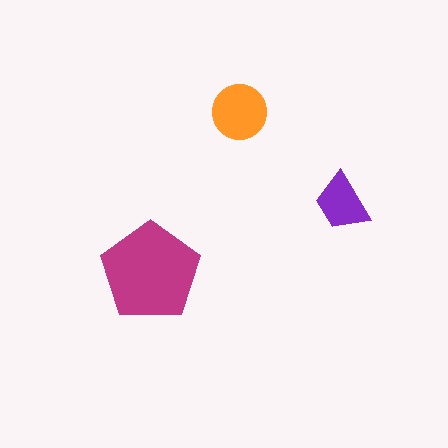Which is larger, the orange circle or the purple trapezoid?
The orange circle.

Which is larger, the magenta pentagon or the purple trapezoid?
The magenta pentagon.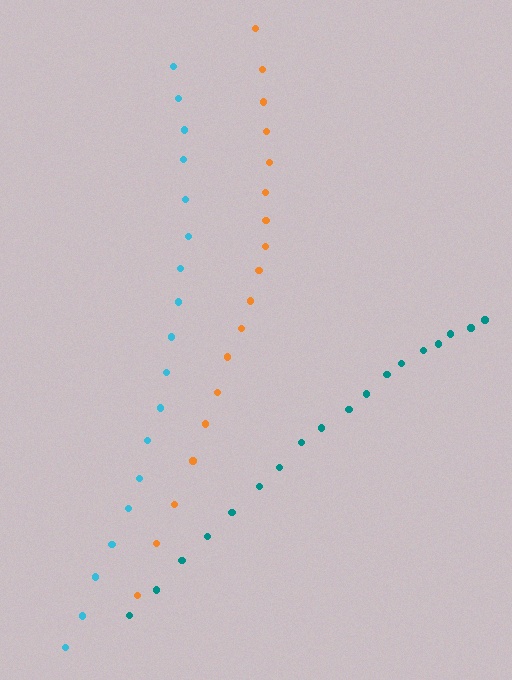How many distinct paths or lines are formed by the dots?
There are 3 distinct paths.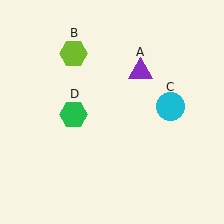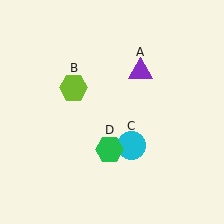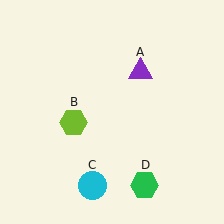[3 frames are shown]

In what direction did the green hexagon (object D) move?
The green hexagon (object D) moved down and to the right.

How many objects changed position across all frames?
3 objects changed position: lime hexagon (object B), cyan circle (object C), green hexagon (object D).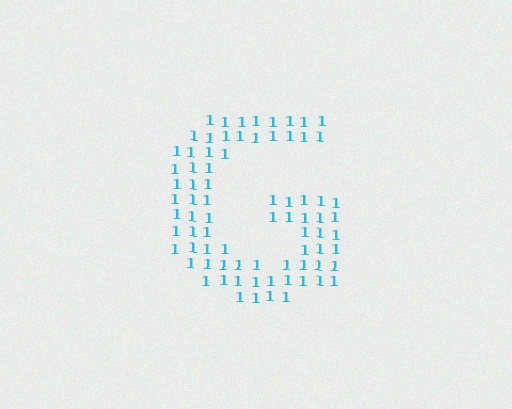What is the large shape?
The large shape is the letter G.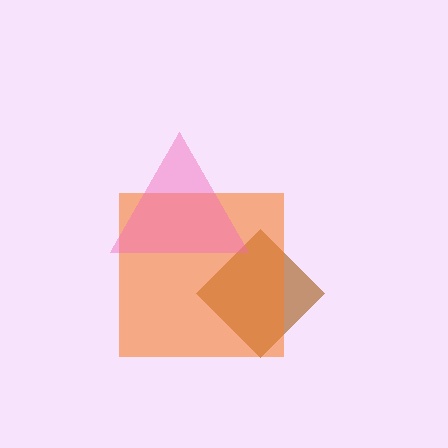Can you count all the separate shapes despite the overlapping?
Yes, there are 3 separate shapes.